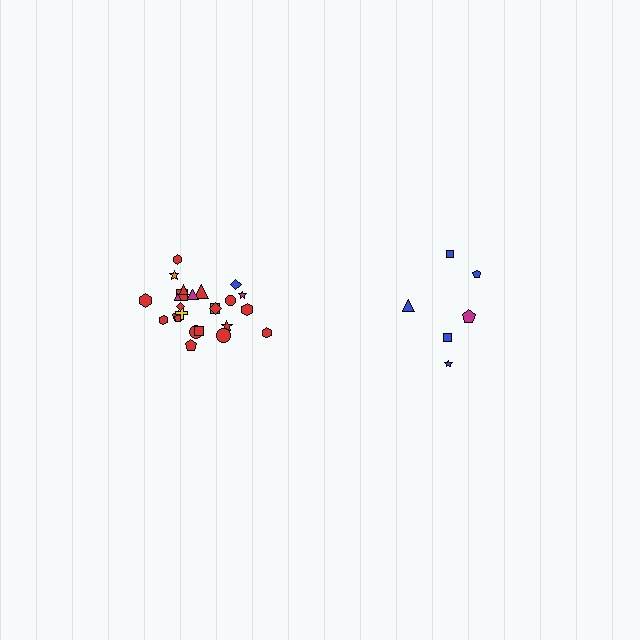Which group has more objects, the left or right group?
The left group.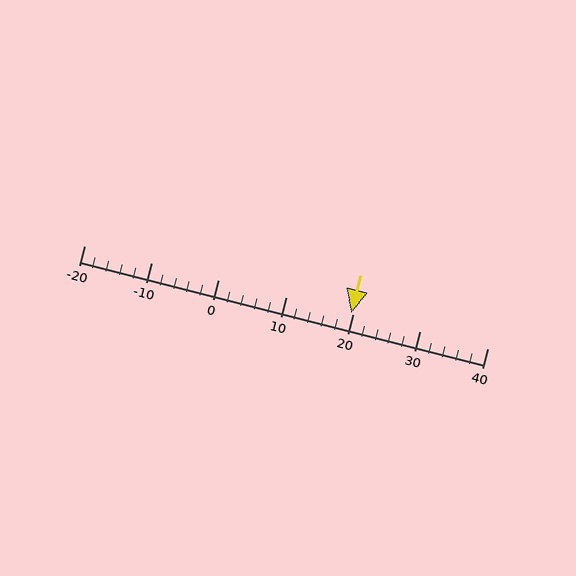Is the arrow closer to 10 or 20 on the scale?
The arrow is closer to 20.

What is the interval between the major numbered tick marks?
The major tick marks are spaced 10 units apart.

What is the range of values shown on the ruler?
The ruler shows values from -20 to 40.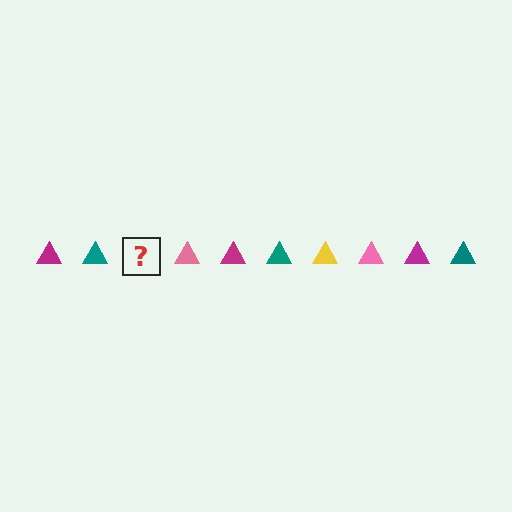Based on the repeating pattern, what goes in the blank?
The blank should be a yellow triangle.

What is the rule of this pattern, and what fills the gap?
The rule is that the pattern cycles through magenta, teal, yellow, pink triangles. The gap should be filled with a yellow triangle.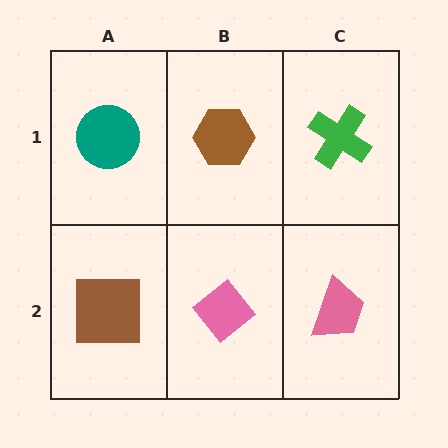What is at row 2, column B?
A pink diamond.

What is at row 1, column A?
A teal circle.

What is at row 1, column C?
A green cross.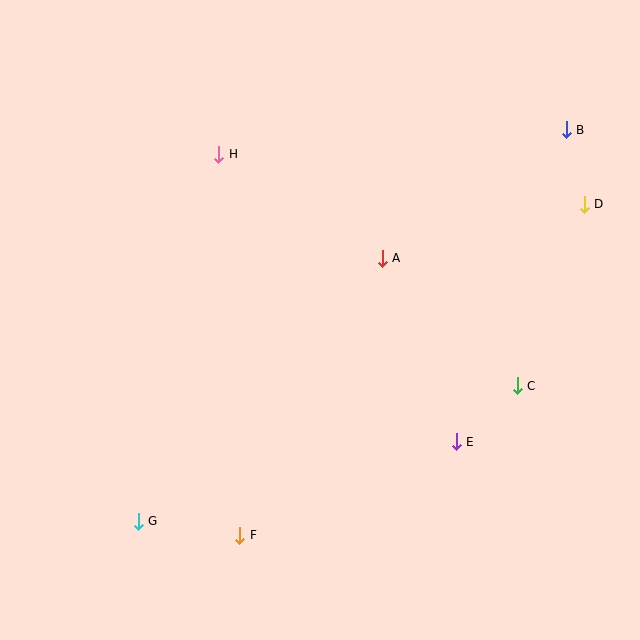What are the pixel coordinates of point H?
Point H is at (219, 154).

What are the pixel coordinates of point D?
Point D is at (584, 204).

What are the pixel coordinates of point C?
Point C is at (517, 386).